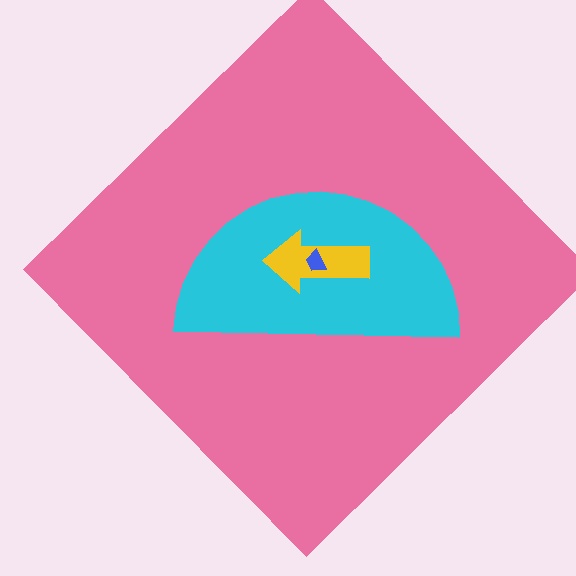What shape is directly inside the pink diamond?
The cyan semicircle.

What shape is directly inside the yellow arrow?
The blue trapezoid.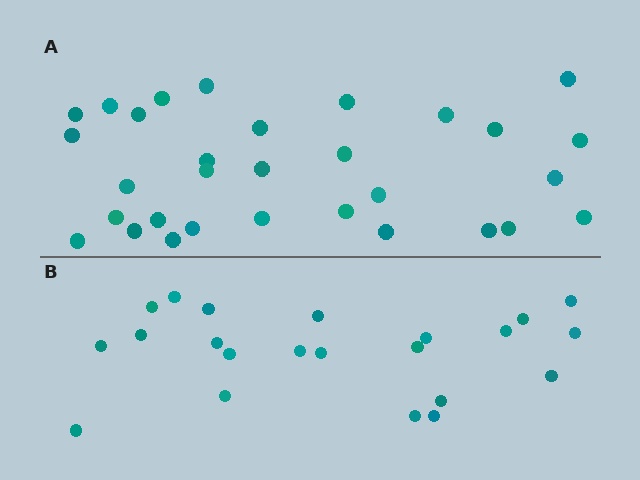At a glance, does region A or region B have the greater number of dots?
Region A (the top region) has more dots.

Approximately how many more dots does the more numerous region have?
Region A has roughly 8 or so more dots than region B.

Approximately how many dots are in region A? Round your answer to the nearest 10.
About 30 dots. (The exact count is 31, which rounds to 30.)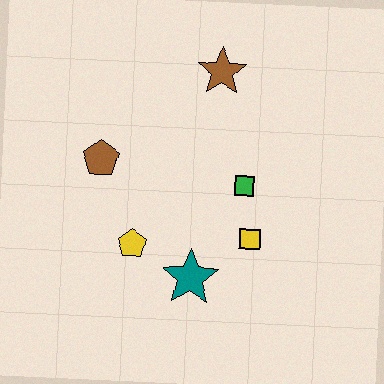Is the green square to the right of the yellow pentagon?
Yes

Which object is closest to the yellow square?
The green square is closest to the yellow square.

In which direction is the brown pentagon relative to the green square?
The brown pentagon is to the left of the green square.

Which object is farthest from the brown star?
The teal star is farthest from the brown star.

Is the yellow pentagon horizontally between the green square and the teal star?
No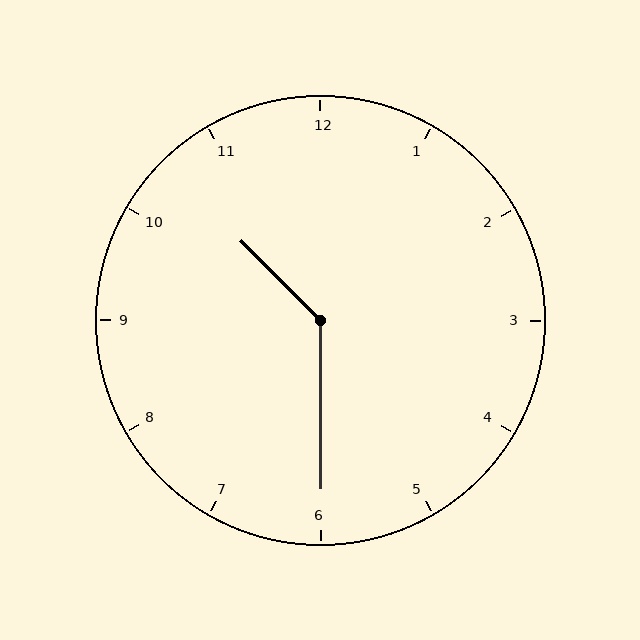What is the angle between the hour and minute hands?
Approximately 135 degrees.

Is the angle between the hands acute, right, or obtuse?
It is obtuse.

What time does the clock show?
10:30.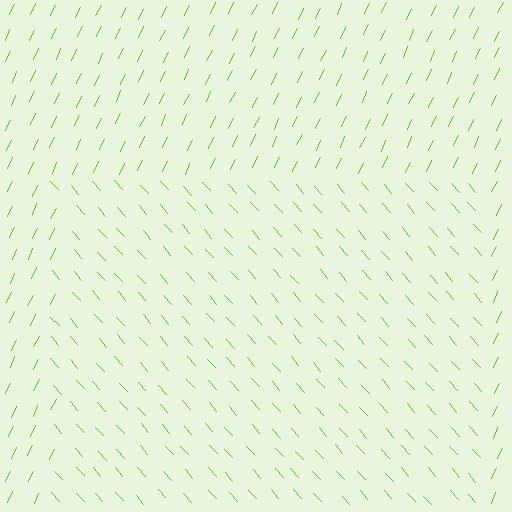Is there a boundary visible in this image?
Yes, there is a texture boundary formed by a change in line orientation.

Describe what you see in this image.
The image is filled with small lime line segments. A rectangle region in the image has lines oriented differently from the surrounding lines, creating a visible texture boundary.